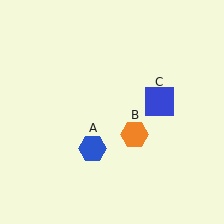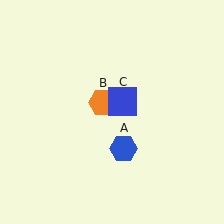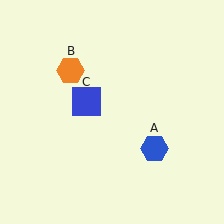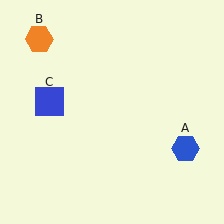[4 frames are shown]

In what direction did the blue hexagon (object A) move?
The blue hexagon (object A) moved right.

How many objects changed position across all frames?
3 objects changed position: blue hexagon (object A), orange hexagon (object B), blue square (object C).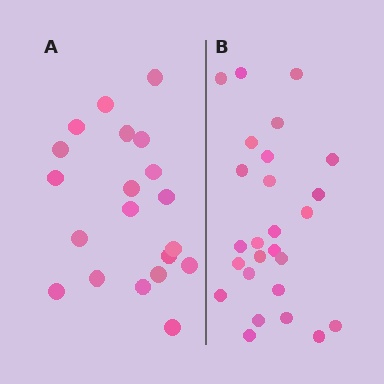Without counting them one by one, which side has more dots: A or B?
Region B (the right region) has more dots.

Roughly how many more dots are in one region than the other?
Region B has about 6 more dots than region A.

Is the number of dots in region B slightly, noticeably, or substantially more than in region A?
Region B has noticeably more, but not dramatically so. The ratio is roughly 1.3 to 1.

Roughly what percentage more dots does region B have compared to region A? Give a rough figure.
About 30% more.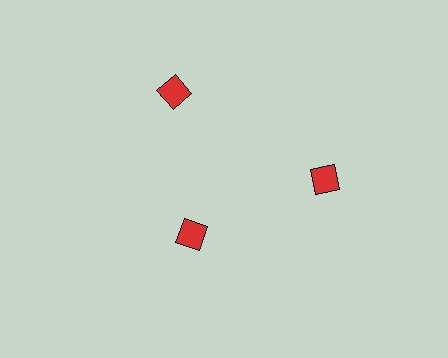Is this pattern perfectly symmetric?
No. The 3 red diamonds are arranged in a ring, but one element near the 7 o'clock position is pulled inward toward the center, breaking the 3-fold rotational symmetry.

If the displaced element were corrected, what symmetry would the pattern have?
It would have 3-fold rotational symmetry — the pattern would map onto itself every 120 degrees.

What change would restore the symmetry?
The symmetry would be restored by moving it outward, back onto the ring so that all 3 diamonds sit at equal angles and equal distance from the center.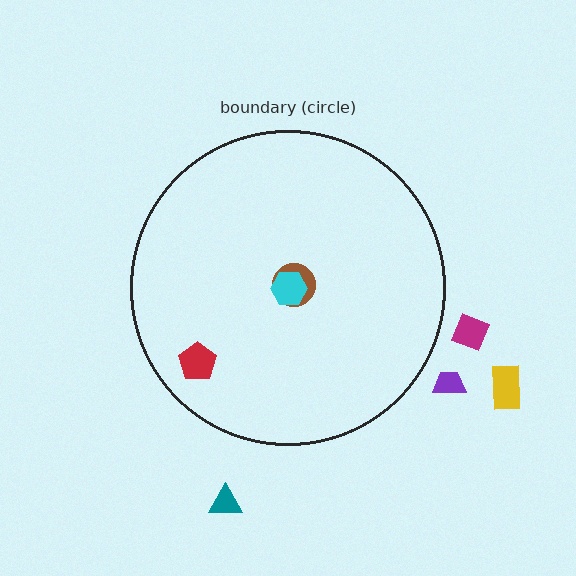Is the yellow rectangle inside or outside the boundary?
Outside.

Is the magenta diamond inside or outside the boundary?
Outside.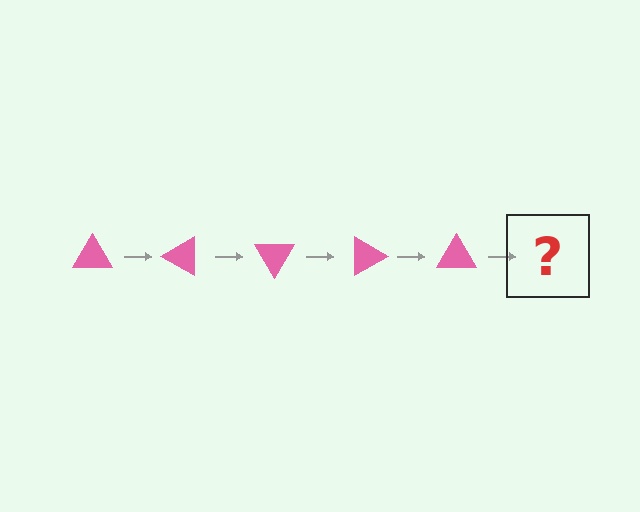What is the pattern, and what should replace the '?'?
The pattern is that the triangle rotates 30 degrees each step. The '?' should be a pink triangle rotated 150 degrees.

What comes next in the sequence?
The next element should be a pink triangle rotated 150 degrees.